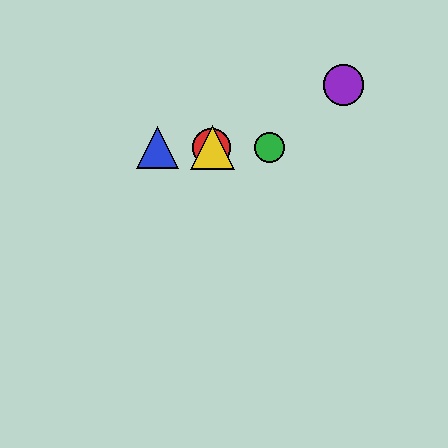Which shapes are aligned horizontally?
The red circle, the blue triangle, the green circle, the yellow triangle are aligned horizontally.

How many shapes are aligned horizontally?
4 shapes (the red circle, the blue triangle, the green circle, the yellow triangle) are aligned horizontally.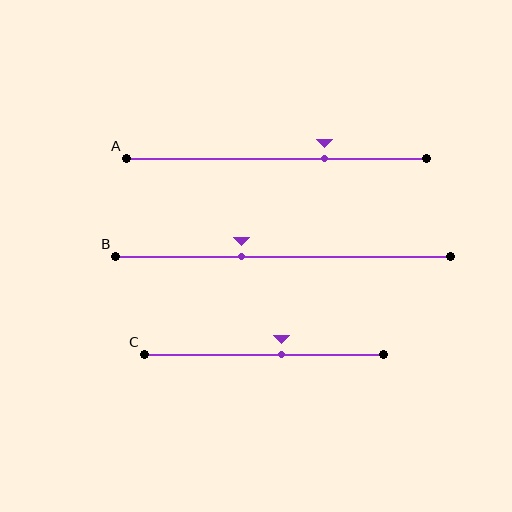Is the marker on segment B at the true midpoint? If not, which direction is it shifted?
No, the marker on segment B is shifted to the left by about 12% of the segment length.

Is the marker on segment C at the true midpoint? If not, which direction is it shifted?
No, the marker on segment C is shifted to the right by about 7% of the segment length.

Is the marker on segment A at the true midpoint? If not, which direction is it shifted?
No, the marker on segment A is shifted to the right by about 16% of the segment length.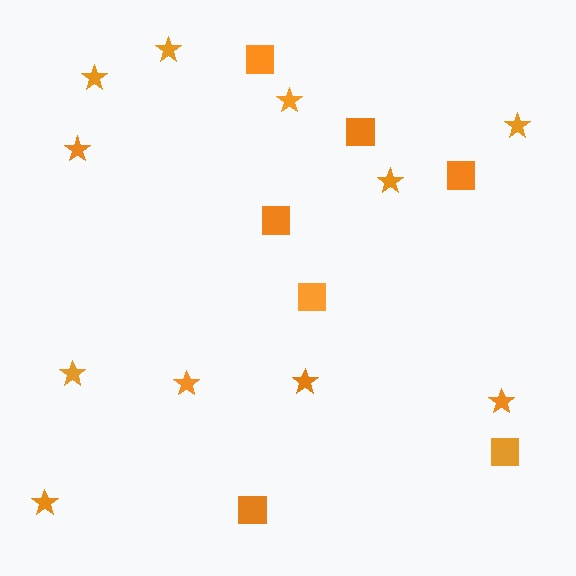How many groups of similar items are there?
There are 2 groups: one group of squares (7) and one group of stars (11).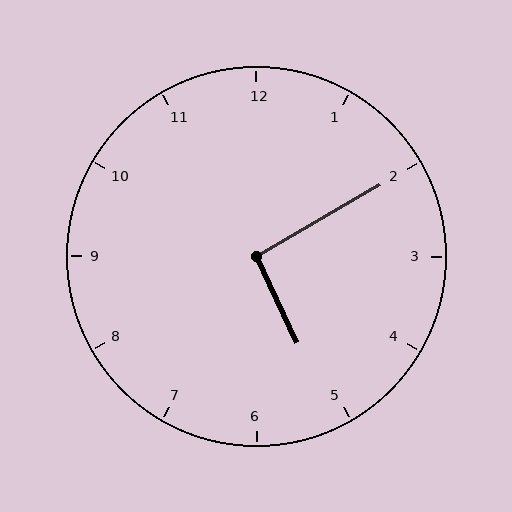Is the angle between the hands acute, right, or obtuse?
It is right.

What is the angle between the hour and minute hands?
Approximately 95 degrees.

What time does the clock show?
5:10.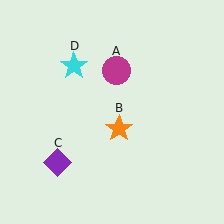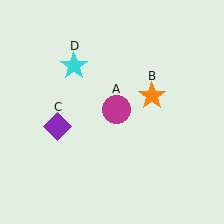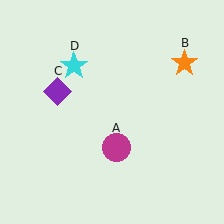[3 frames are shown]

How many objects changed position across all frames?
3 objects changed position: magenta circle (object A), orange star (object B), purple diamond (object C).